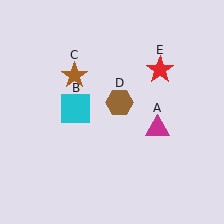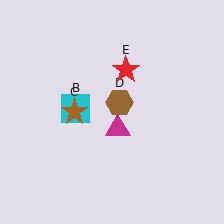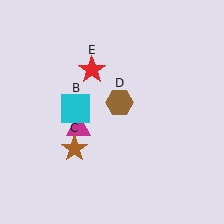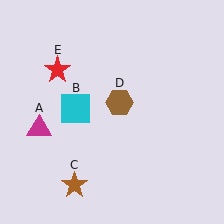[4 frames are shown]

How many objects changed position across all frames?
3 objects changed position: magenta triangle (object A), brown star (object C), red star (object E).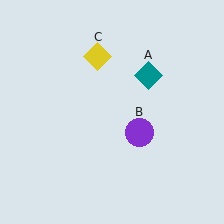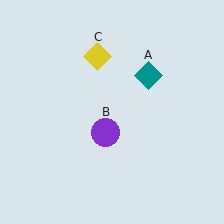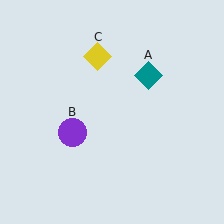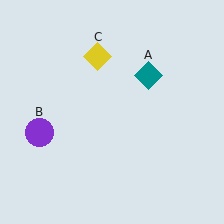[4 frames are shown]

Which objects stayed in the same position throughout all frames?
Teal diamond (object A) and yellow diamond (object C) remained stationary.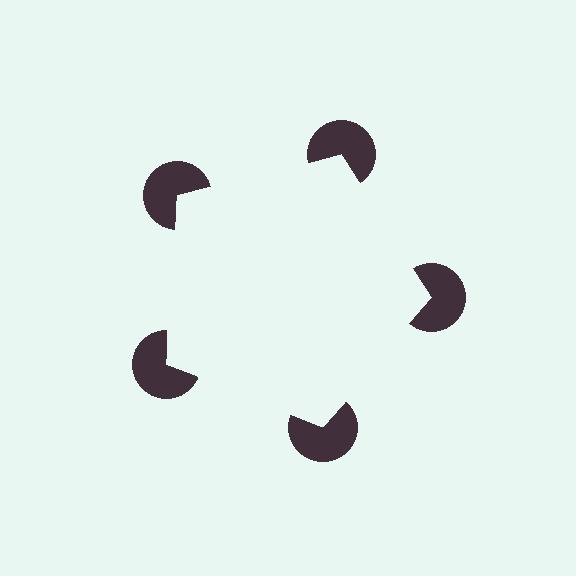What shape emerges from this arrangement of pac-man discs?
An illusory pentagon — its edges are inferred from the aligned wedge cuts in the pac-man discs, not physically drawn.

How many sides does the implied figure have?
5 sides.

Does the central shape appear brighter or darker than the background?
It typically appears slightly brighter than the background, even though no actual brightness change is drawn.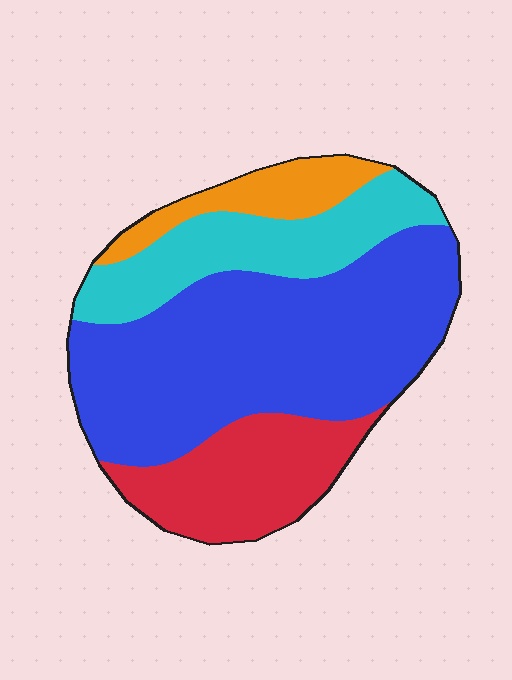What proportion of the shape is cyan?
Cyan takes up about one fifth (1/5) of the shape.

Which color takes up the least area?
Orange, at roughly 10%.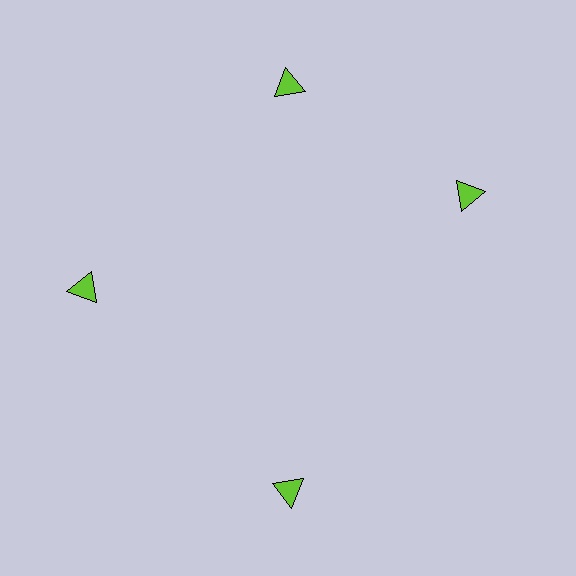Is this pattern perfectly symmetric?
No. The 4 lime triangles are arranged in a ring, but one element near the 3 o'clock position is rotated out of alignment along the ring, breaking the 4-fold rotational symmetry.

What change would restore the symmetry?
The symmetry would be restored by rotating it back into even spacing with its neighbors so that all 4 triangles sit at equal angles and equal distance from the center.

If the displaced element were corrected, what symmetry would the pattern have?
It would have 4-fold rotational symmetry — the pattern would map onto itself every 90 degrees.